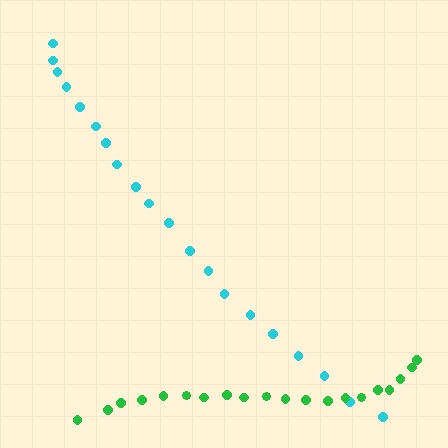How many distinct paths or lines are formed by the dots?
There are 2 distinct paths.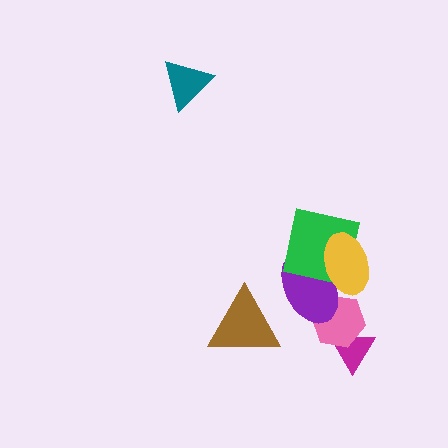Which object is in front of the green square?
The yellow ellipse is in front of the green square.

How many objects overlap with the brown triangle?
0 objects overlap with the brown triangle.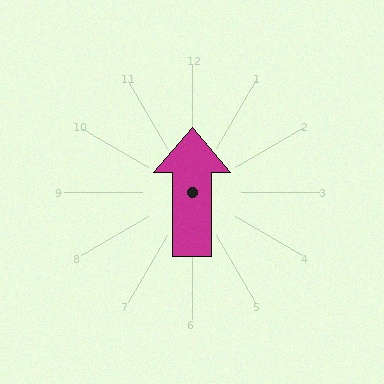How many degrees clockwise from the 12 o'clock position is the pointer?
Approximately 0 degrees.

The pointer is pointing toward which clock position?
Roughly 12 o'clock.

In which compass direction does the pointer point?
North.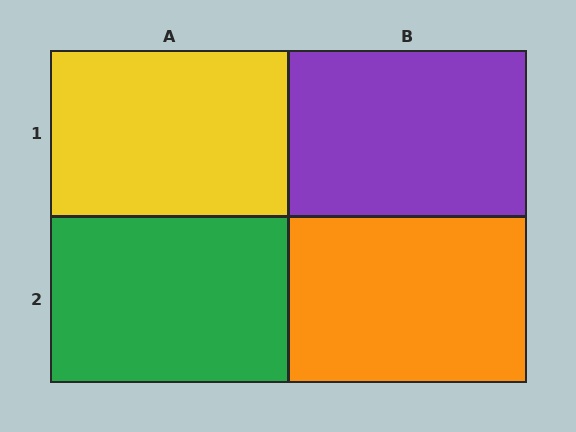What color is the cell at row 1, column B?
Purple.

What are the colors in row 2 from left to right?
Green, orange.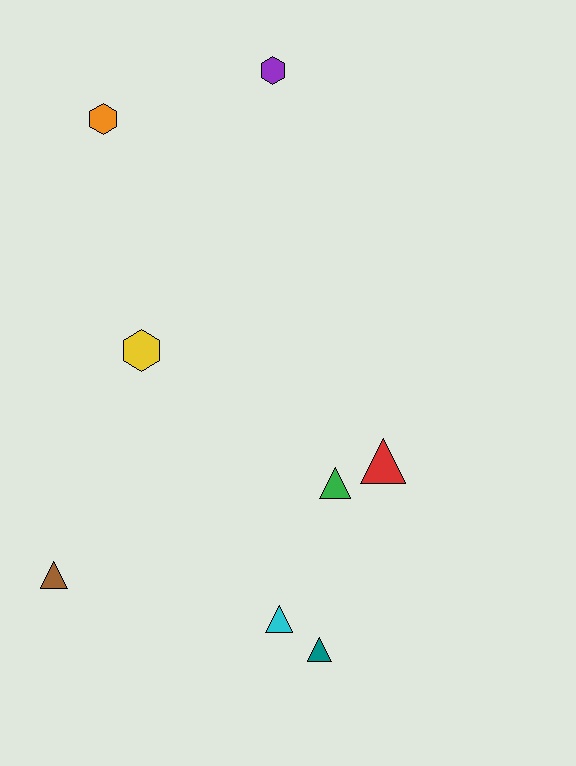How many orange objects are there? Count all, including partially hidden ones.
There is 1 orange object.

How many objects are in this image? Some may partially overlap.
There are 8 objects.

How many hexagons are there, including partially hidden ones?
There are 3 hexagons.